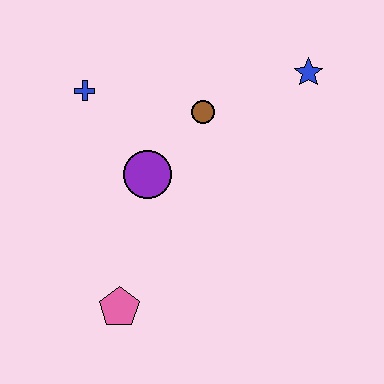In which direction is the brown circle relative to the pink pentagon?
The brown circle is above the pink pentagon.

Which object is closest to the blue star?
The brown circle is closest to the blue star.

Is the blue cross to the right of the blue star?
No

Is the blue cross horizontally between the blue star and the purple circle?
No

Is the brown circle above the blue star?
No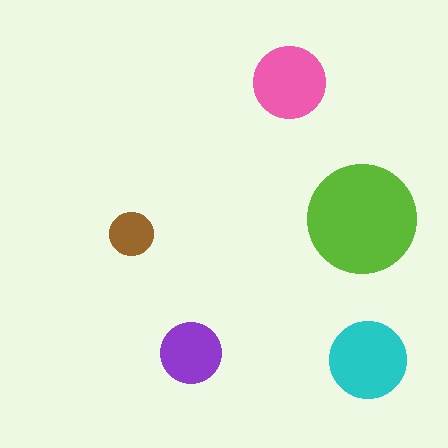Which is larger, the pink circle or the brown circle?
The pink one.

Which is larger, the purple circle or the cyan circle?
The cyan one.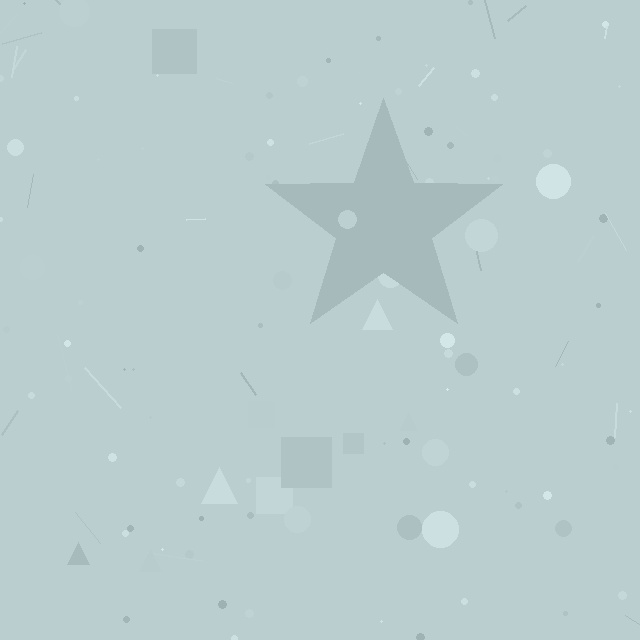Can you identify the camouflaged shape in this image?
The camouflaged shape is a star.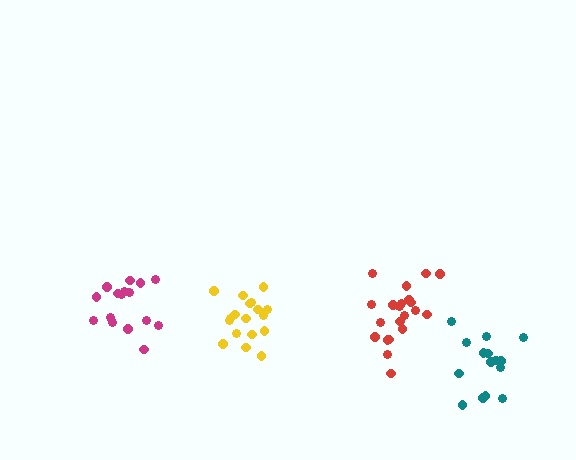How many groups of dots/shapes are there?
There are 4 groups.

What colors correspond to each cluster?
The clusters are colored: red, yellow, teal, magenta.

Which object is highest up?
The magenta cluster is topmost.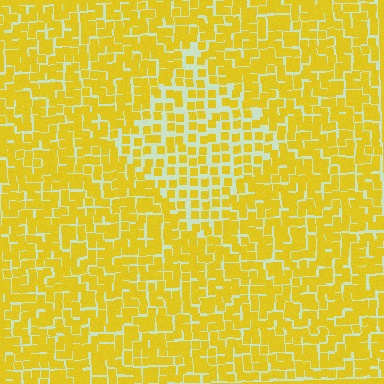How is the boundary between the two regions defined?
The boundary is defined by a change in element density (approximately 1.7x ratio). All elements are the same color, size, and shape.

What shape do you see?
I see a diamond.